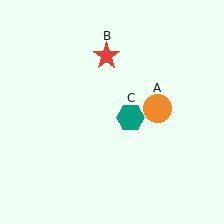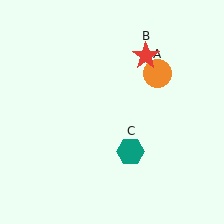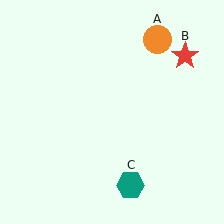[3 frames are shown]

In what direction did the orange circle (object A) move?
The orange circle (object A) moved up.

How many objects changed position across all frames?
3 objects changed position: orange circle (object A), red star (object B), teal hexagon (object C).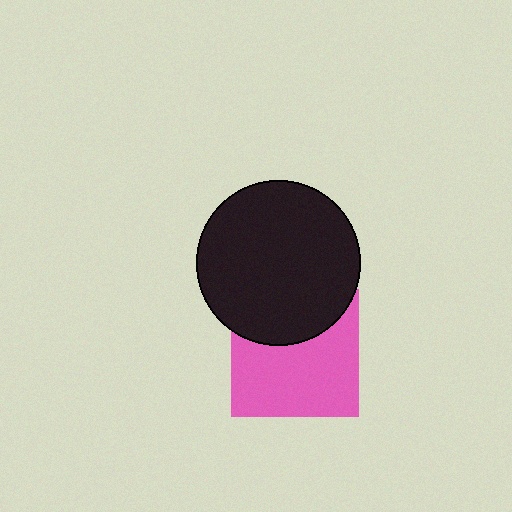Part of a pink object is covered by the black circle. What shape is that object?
It is a square.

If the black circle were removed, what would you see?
You would see the complete pink square.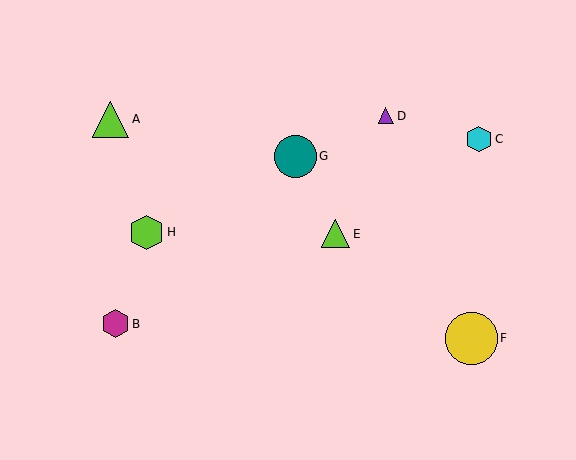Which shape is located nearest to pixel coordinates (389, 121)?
The purple triangle (labeled D) at (386, 116) is nearest to that location.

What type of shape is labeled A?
Shape A is a lime triangle.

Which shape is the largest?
The yellow circle (labeled F) is the largest.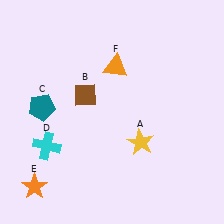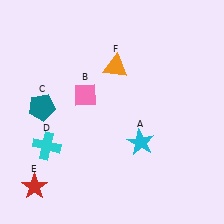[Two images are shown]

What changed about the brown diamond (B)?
In Image 1, B is brown. In Image 2, it changed to pink.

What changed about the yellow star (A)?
In Image 1, A is yellow. In Image 2, it changed to cyan.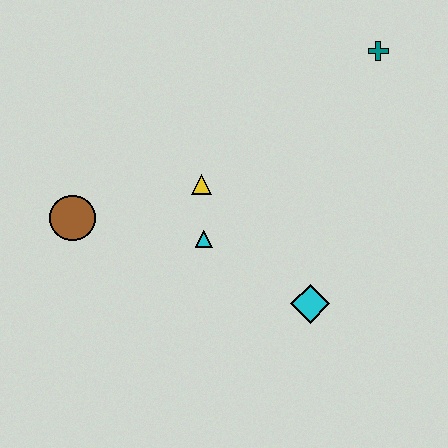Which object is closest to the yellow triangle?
The cyan triangle is closest to the yellow triangle.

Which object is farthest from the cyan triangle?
The teal cross is farthest from the cyan triangle.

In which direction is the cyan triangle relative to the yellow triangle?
The cyan triangle is below the yellow triangle.